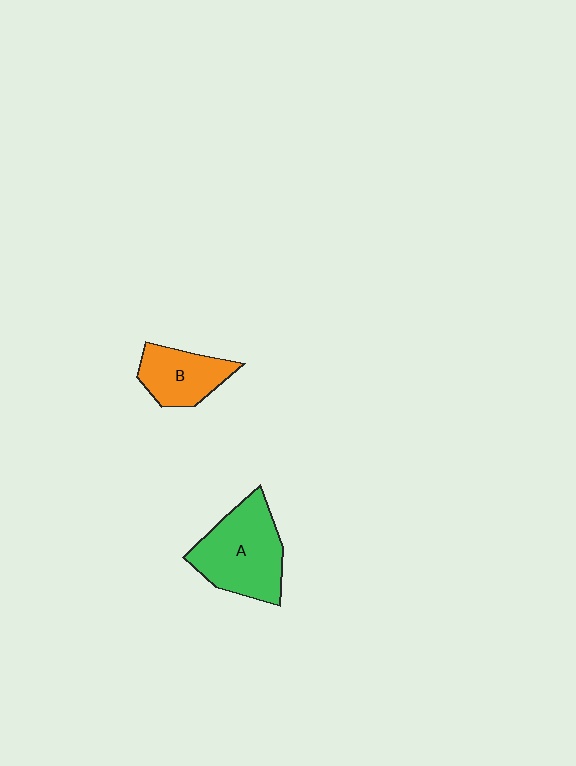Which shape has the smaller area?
Shape B (orange).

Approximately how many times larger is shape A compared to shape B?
Approximately 1.6 times.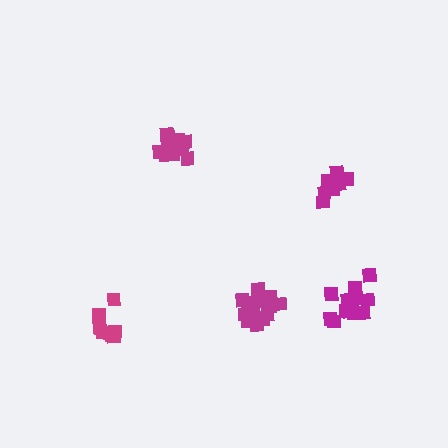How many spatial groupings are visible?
There are 5 spatial groupings.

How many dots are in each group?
Group 1: 13 dots, Group 2: 11 dots, Group 3: 16 dots, Group 4: 10 dots, Group 5: 13 dots (63 total).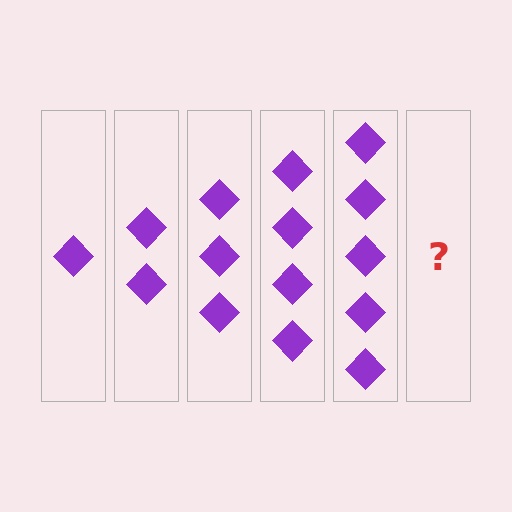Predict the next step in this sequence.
The next step is 6 diamonds.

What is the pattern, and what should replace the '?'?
The pattern is that each step adds one more diamond. The '?' should be 6 diamonds.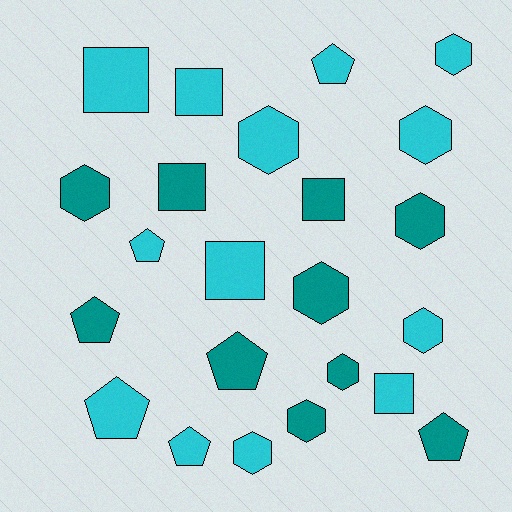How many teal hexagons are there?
There are 5 teal hexagons.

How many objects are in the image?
There are 23 objects.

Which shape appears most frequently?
Hexagon, with 10 objects.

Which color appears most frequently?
Cyan, with 13 objects.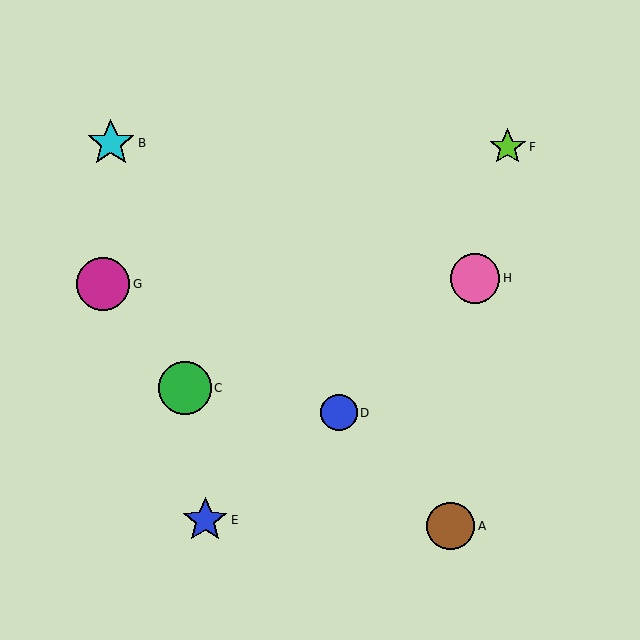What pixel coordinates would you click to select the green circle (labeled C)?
Click at (185, 388) to select the green circle C.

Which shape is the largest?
The magenta circle (labeled G) is the largest.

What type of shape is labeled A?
Shape A is a brown circle.